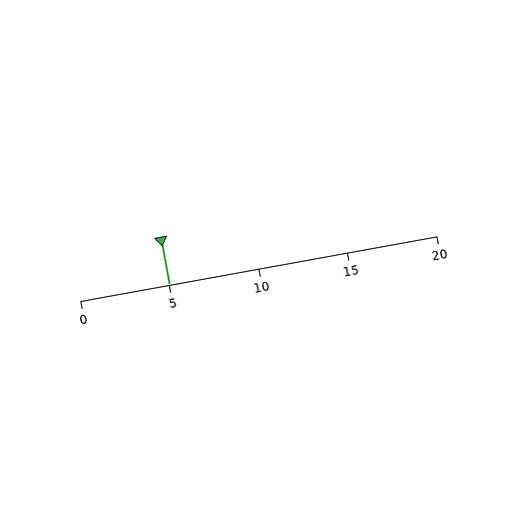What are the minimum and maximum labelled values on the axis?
The axis runs from 0 to 20.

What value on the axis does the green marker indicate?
The marker indicates approximately 5.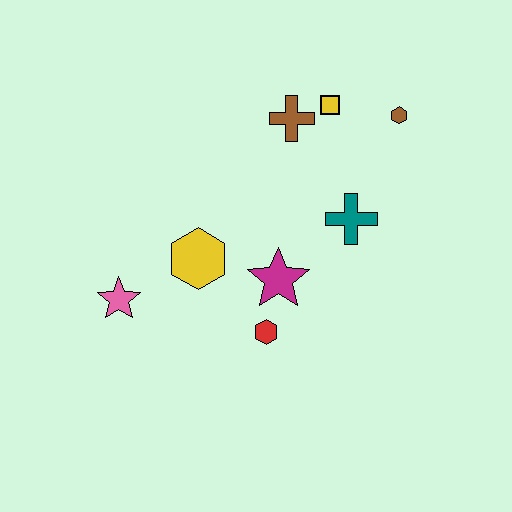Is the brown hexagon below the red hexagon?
No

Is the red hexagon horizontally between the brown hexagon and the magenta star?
No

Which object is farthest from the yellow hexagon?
The brown hexagon is farthest from the yellow hexagon.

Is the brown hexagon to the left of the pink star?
No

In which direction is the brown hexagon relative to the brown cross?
The brown hexagon is to the right of the brown cross.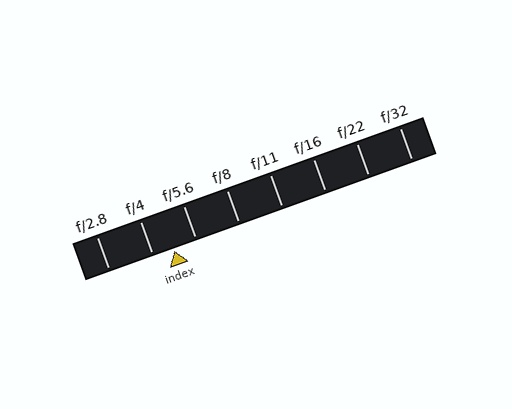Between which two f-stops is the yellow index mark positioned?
The index mark is between f/4 and f/5.6.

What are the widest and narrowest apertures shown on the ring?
The widest aperture shown is f/2.8 and the narrowest is f/32.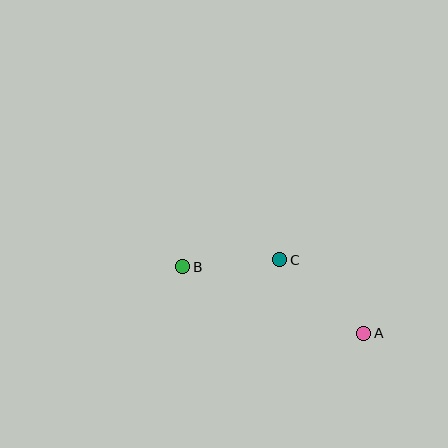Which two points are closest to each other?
Points B and C are closest to each other.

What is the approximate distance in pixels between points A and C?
The distance between A and C is approximately 112 pixels.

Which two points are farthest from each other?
Points A and B are farthest from each other.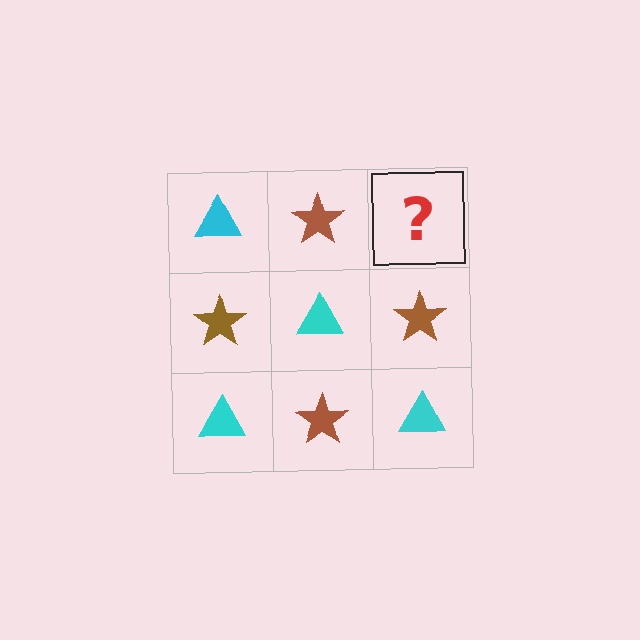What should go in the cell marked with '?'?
The missing cell should contain a cyan triangle.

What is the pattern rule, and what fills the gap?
The rule is that it alternates cyan triangle and brown star in a checkerboard pattern. The gap should be filled with a cyan triangle.